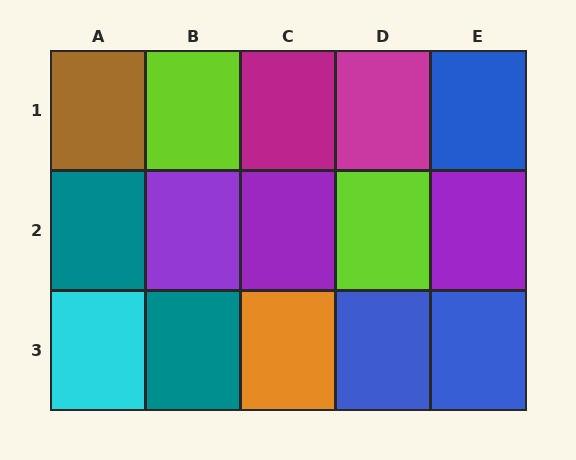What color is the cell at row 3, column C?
Orange.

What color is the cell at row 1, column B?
Lime.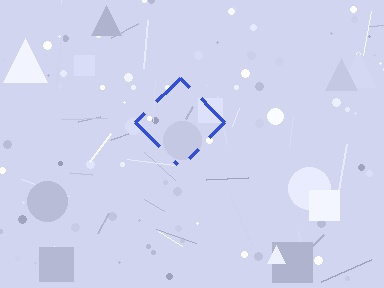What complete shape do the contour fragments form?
The contour fragments form a diamond.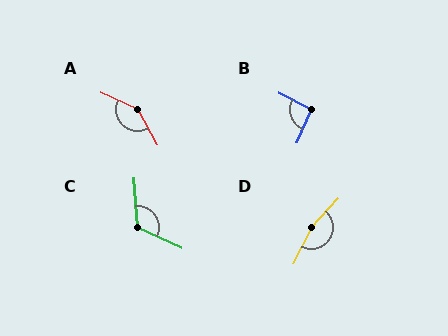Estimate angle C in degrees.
Approximately 118 degrees.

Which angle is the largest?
D, at approximately 164 degrees.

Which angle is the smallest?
B, at approximately 94 degrees.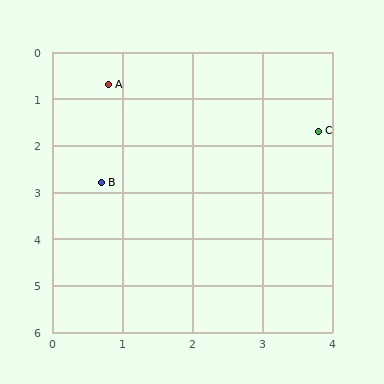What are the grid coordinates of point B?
Point B is at approximately (0.7, 2.8).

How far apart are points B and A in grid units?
Points B and A are about 2.1 grid units apart.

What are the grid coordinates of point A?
Point A is at approximately (0.8, 0.7).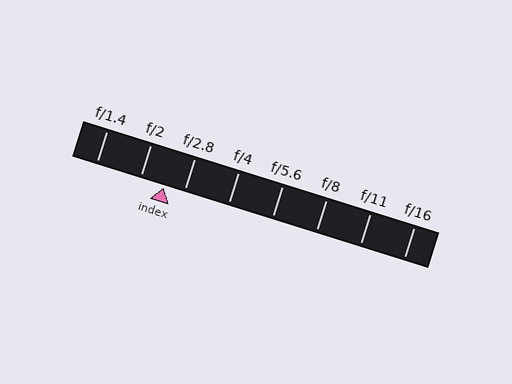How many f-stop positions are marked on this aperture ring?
There are 8 f-stop positions marked.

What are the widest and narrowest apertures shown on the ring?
The widest aperture shown is f/1.4 and the narrowest is f/16.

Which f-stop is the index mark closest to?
The index mark is closest to f/2.8.